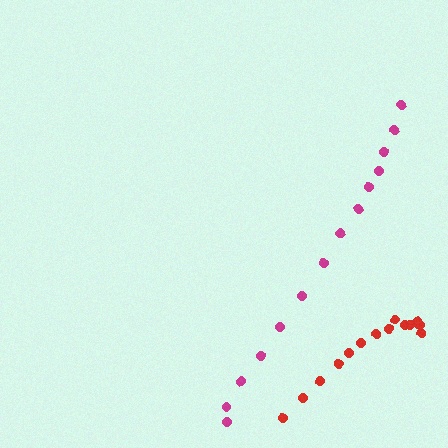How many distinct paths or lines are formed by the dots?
There are 2 distinct paths.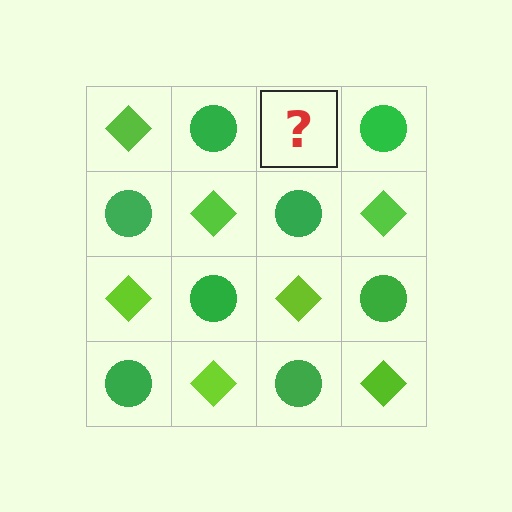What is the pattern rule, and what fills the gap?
The rule is that it alternates lime diamond and green circle in a checkerboard pattern. The gap should be filled with a lime diamond.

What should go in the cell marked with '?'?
The missing cell should contain a lime diamond.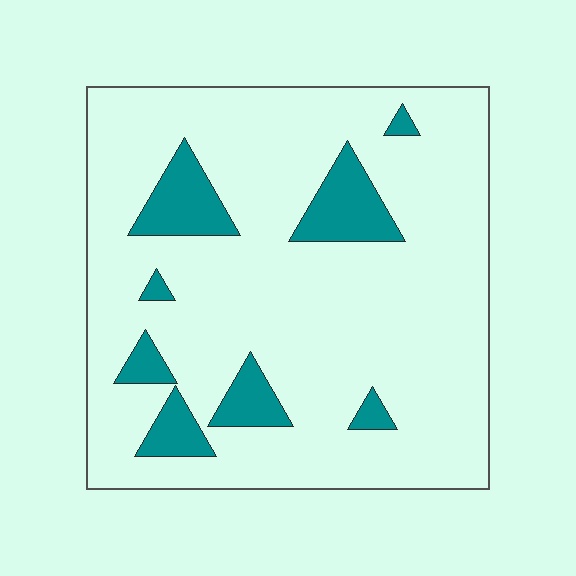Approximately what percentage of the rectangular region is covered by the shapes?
Approximately 15%.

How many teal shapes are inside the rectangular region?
8.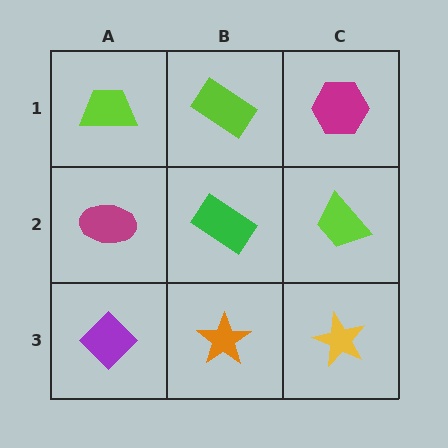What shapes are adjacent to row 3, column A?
A magenta ellipse (row 2, column A), an orange star (row 3, column B).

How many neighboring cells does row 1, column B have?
3.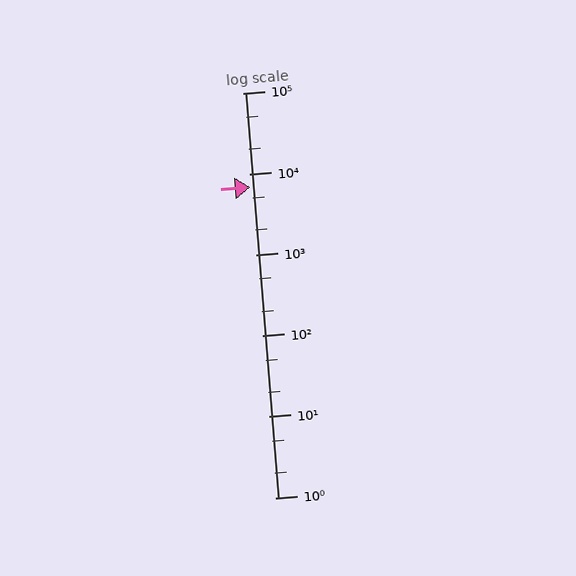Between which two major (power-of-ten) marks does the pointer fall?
The pointer is between 1000 and 10000.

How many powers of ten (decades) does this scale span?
The scale spans 5 decades, from 1 to 100000.